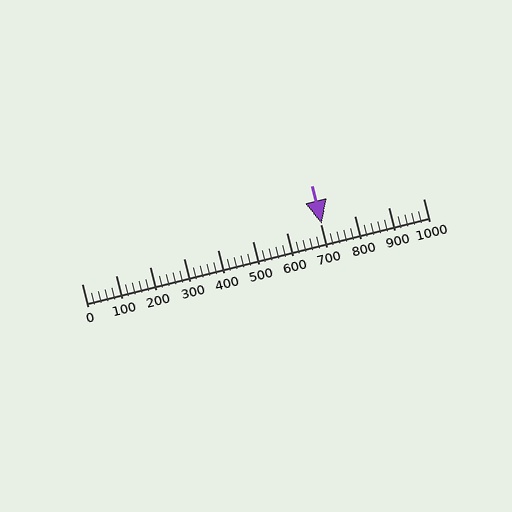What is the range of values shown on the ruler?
The ruler shows values from 0 to 1000.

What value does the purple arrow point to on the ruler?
The purple arrow points to approximately 702.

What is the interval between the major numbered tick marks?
The major tick marks are spaced 100 units apart.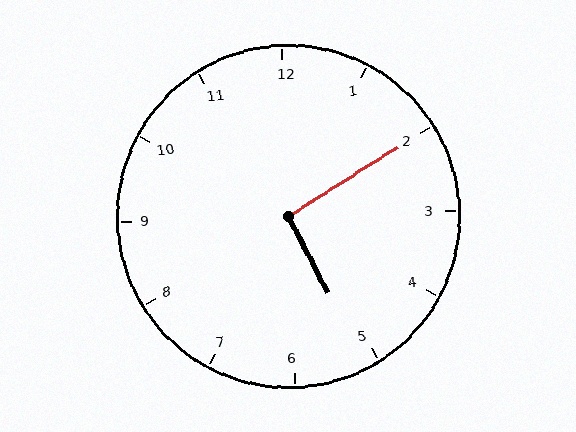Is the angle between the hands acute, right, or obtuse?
It is right.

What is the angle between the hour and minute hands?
Approximately 95 degrees.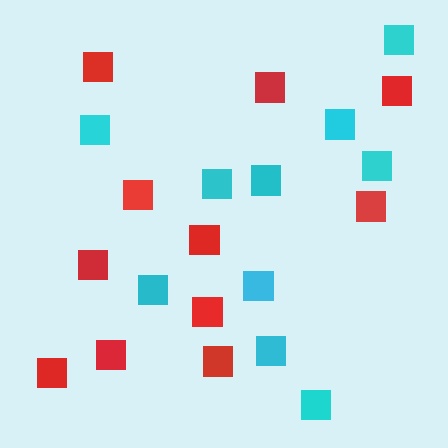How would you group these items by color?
There are 2 groups: one group of red squares (11) and one group of cyan squares (10).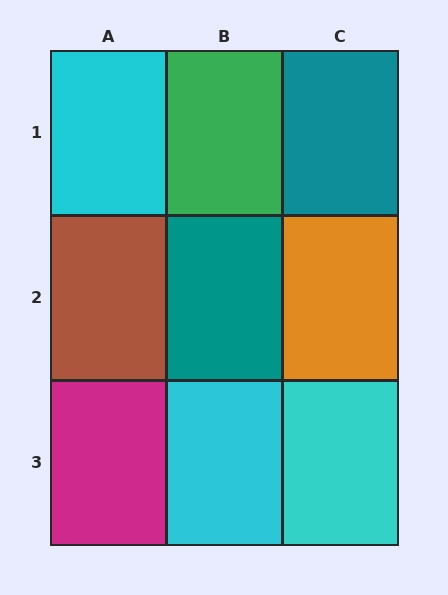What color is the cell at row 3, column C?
Cyan.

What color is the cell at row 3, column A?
Magenta.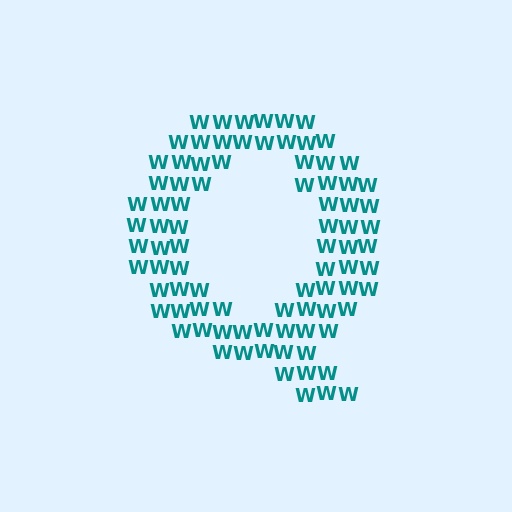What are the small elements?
The small elements are letter W's.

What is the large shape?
The large shape is the letter Q.